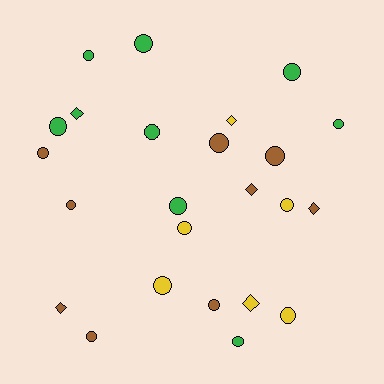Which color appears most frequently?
Green, with 9 objects.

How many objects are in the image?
There are 24 objects.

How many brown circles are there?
There are 6 brown circles.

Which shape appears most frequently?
Circle, with 18 objects.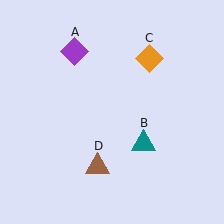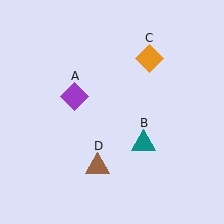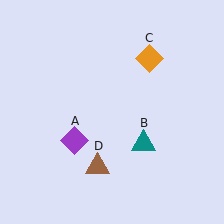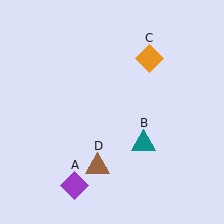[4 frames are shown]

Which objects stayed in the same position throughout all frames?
Teal triangle (object B) and orange diamond (object C) and brown triangle (object D) remained stationary.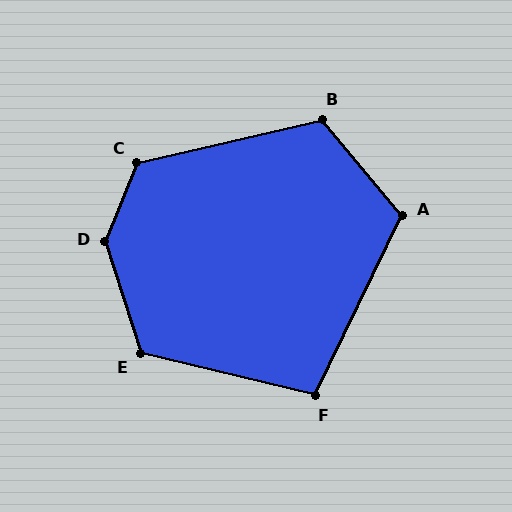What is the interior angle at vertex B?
Approximately 117 degrees (obtuse).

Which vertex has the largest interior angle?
D, at approximately 141 degrees.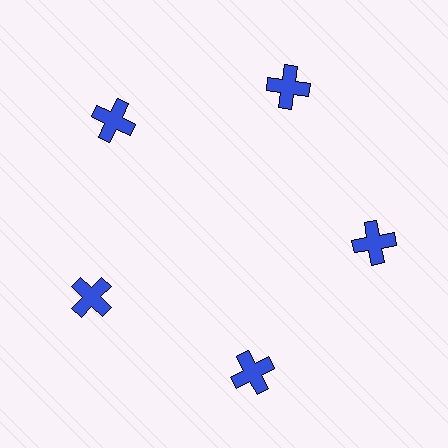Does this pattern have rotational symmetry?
Yes, this pattern has 5-fold rotational symmetry. It looks the same after rotating 72 degrees around the center.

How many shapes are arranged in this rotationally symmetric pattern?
There are 5 shapes, arranged in 5 groups of 1.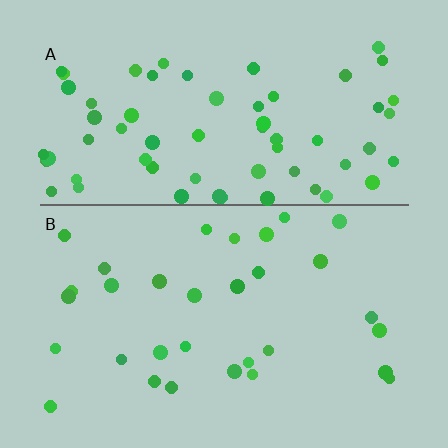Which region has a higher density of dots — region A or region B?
A (the top).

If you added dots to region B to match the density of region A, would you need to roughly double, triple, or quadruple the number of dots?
Approximately double.